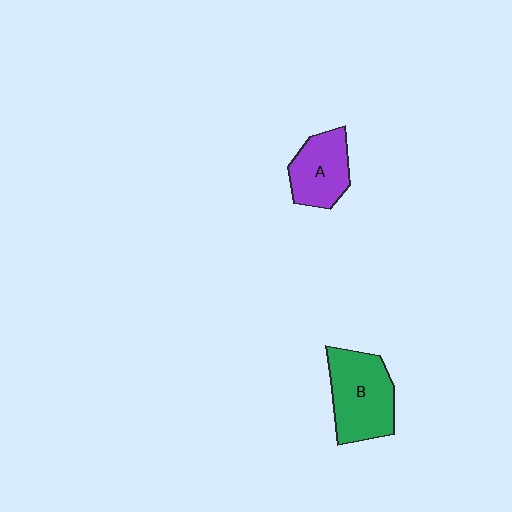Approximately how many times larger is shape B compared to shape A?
Approximately 1.4 times.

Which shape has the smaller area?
Shape A (purple).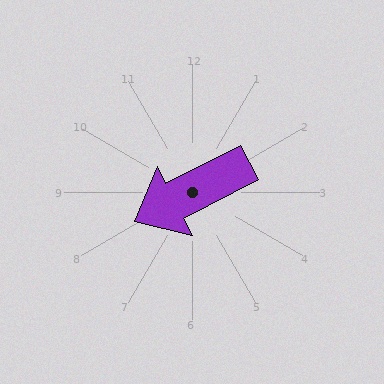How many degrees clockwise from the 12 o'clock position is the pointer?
Approximately 243 degrees.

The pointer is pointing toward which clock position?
Roughly 8 o'clock.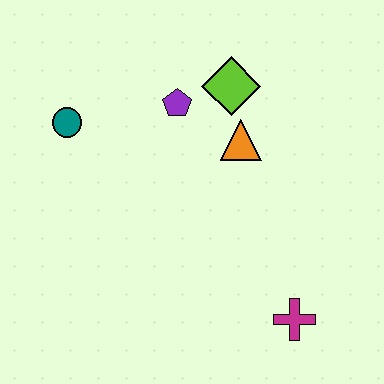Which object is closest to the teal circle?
The purple pentagon is closest to the teal circle.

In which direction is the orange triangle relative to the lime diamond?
The orange triangle is below the lime diamond.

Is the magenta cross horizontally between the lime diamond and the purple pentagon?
No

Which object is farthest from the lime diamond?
The magenta cross is farthest from the lime diamond.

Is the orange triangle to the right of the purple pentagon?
Yes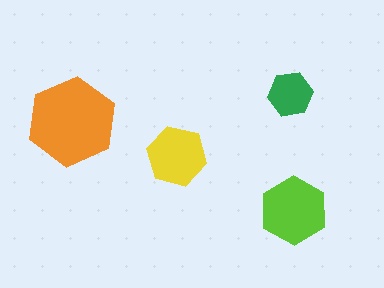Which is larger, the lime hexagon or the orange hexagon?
The orange one.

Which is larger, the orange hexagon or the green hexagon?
The orange one.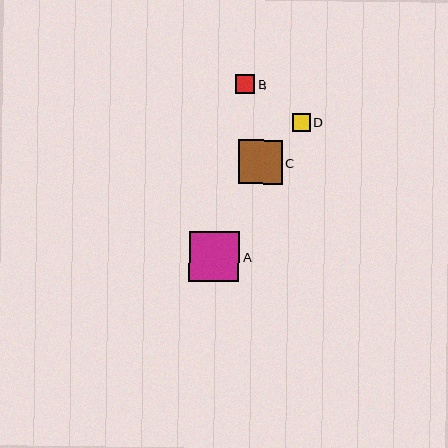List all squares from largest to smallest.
From largest to smallest: A, C, B, D.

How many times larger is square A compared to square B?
Square A is approximately 2.6 times the size of square B.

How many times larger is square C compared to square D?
Square C is approximately 2.4 times the size of square D.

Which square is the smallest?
Square D is the smallest with a size of approximately 18 pixels.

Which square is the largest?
Square A is the largest with a size of approximately 50 pixels.